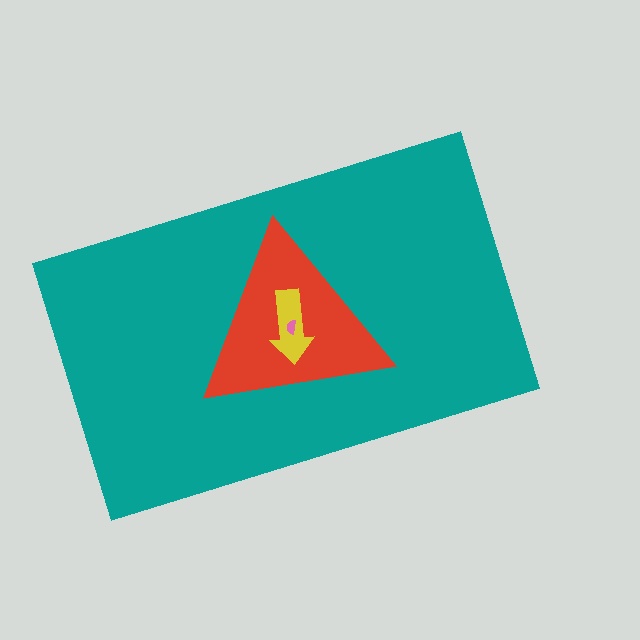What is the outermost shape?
The teal rectangle.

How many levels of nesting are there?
4.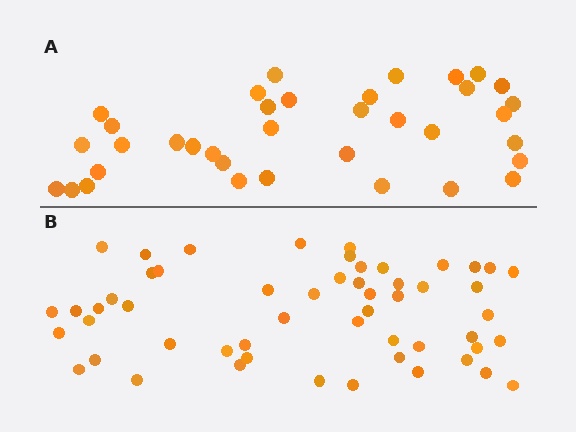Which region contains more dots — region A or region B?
Region B (the bottom region) has more dots.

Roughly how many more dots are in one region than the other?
Region B has approximately 20 more dots than region A.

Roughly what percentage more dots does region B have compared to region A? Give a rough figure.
About 50% more.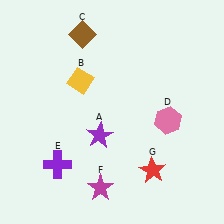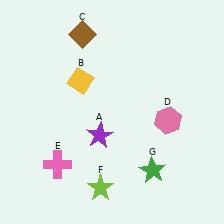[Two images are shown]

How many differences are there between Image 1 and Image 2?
There are 3 differences between the two images.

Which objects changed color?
E changed from purple to pink. F changed from magenta to lime. G changed from red to green.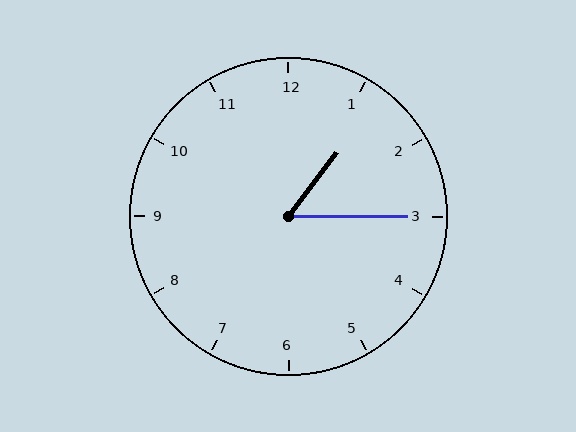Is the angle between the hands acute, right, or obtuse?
It is acute.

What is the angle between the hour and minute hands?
Approximately 52 degrees.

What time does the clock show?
1:15.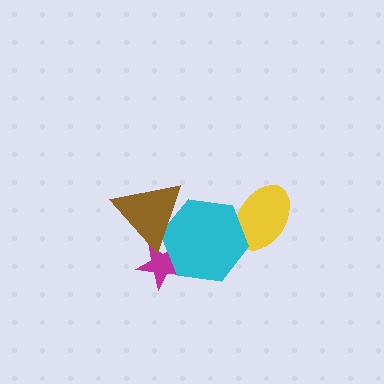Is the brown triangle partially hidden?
No, no other shape covers it.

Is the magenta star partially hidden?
Yes, it is partially covered by another shape.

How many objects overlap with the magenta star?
2 objects overlap with the magenta star.